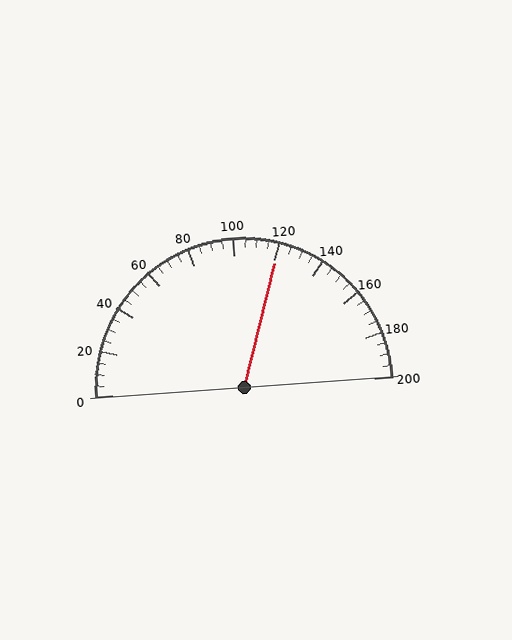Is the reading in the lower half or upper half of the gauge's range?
The reading is in the upper half of the range (0 to 200).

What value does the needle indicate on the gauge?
The needle indicates approximately 120.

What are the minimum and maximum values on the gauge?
The gauge ranges from 0 to 200.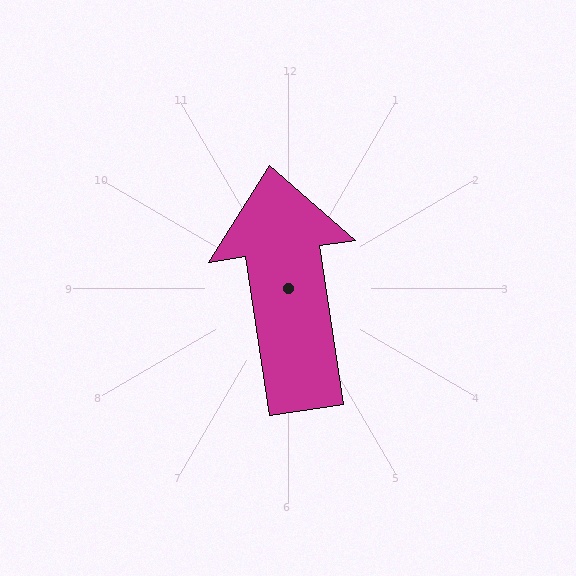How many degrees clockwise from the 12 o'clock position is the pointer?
Approximately 351 degrees.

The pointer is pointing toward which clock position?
Roughly 12 o'clock.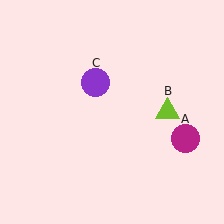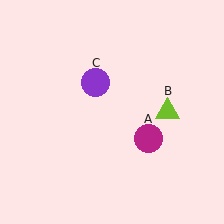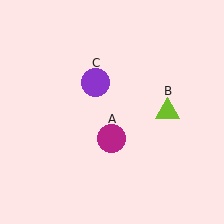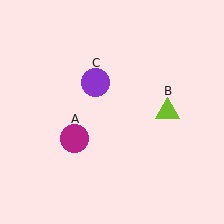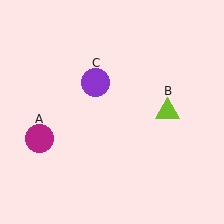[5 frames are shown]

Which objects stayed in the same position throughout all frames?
Lime triangle (object B) and purple circle (object C) remained stationary.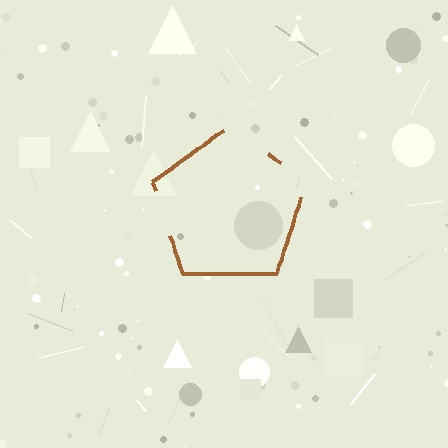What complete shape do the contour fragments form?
The contour fragments form a pentagon.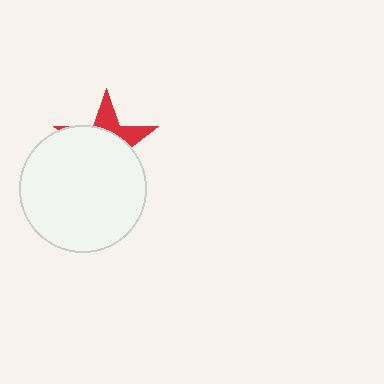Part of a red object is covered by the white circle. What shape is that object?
It is a star.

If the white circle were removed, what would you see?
You would see the complete red star.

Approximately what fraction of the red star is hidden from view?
Roughly 69% of the red star is hidden behind the white circle.